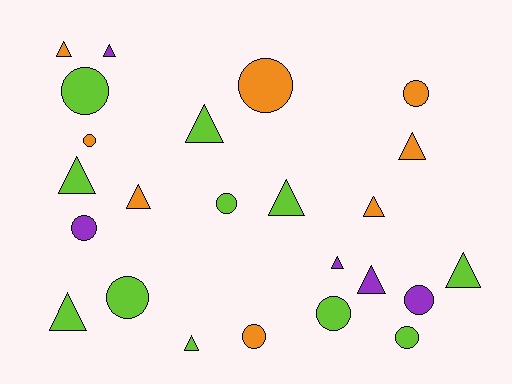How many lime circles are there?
There are 5 lime circles.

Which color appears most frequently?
Lime, with 11 objects.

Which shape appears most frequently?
Triangle, with 13 objects.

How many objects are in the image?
There are 24 objects.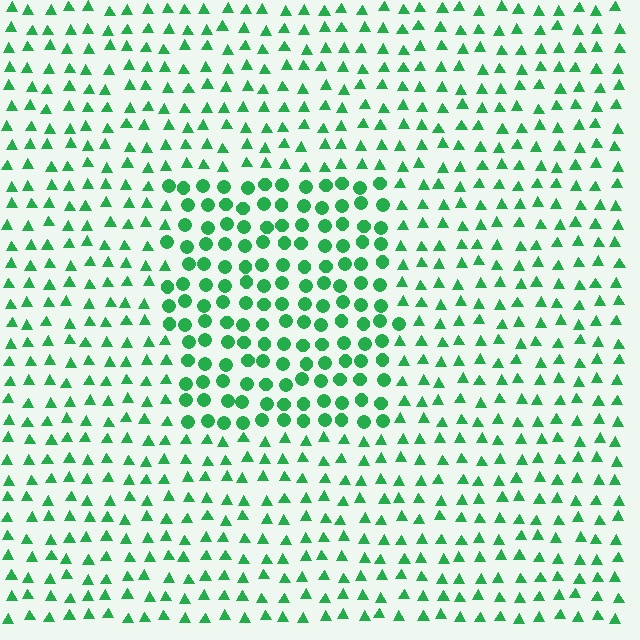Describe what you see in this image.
The image is filled with small green elements arranged in a uniform grid. A rectangle-shaped region contains circles, while the surrounding area contains triangles. The boundary is defined purely by the change in element shape.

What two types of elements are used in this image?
The image uses circles inside the rectangle region and triangles outside it.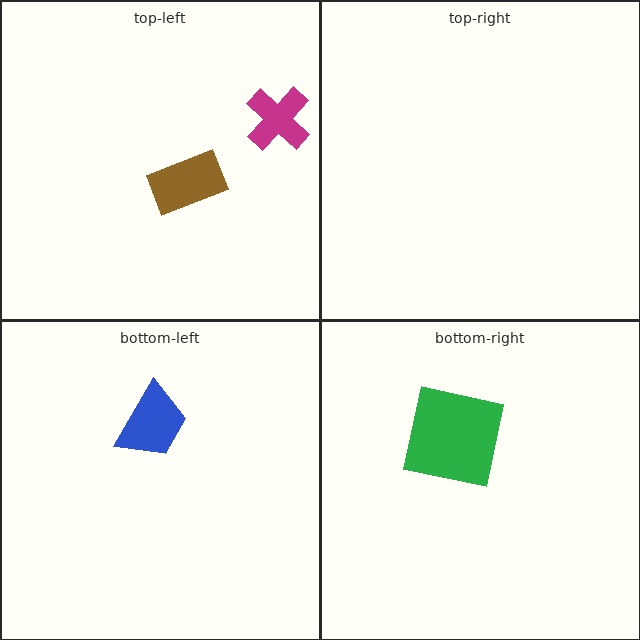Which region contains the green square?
The bottom-right region.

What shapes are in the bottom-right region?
The green square.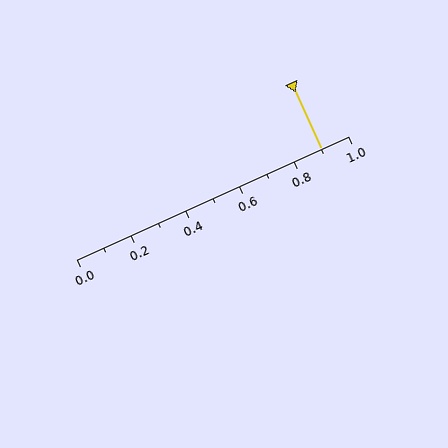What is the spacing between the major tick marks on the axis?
The major ticks are spaced 0.2 apart.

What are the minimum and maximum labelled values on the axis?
The axis runs from 0.0 to 1.0.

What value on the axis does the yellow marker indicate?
The marker indicates approximately 0.9.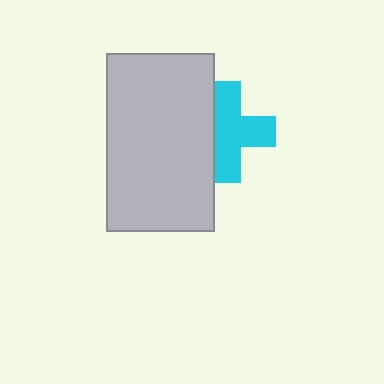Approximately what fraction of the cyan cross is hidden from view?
Roughly 31% of the cyan cross is hidden behind the light gray rectangle.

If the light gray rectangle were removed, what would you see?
You would see the complete cyan cross.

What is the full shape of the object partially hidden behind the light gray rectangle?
The partially hidden object is a cyan cross.